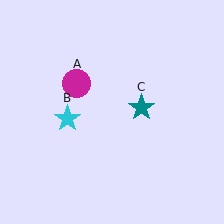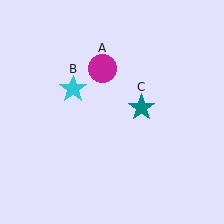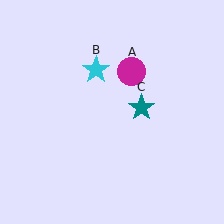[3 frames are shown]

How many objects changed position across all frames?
2 objects changed position: magenta circle (object A), cyan star (object B).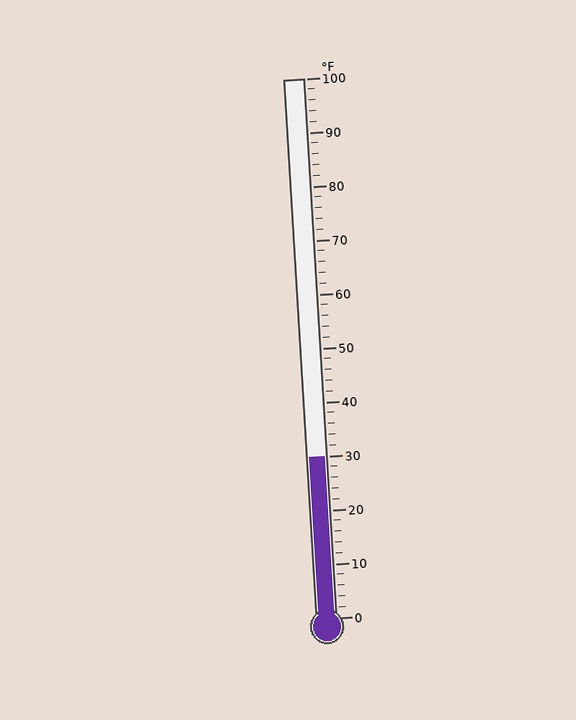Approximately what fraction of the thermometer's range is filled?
The thermometer is filled to approximately 30% of its range.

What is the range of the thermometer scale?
The thermometer scale ranges from 0°F to 100°F.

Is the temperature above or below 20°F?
The temperature is above 20°F.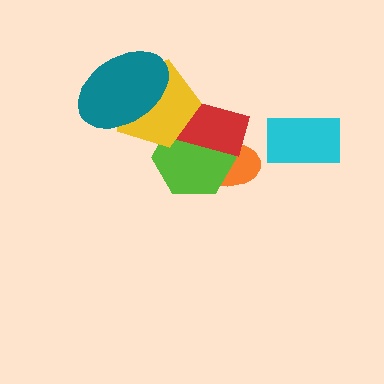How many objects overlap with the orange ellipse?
2 objects overlap with the orange ellipse.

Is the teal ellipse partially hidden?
No, no other shape covers it.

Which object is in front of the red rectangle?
The yellow pentagon is in front of the red rectangle.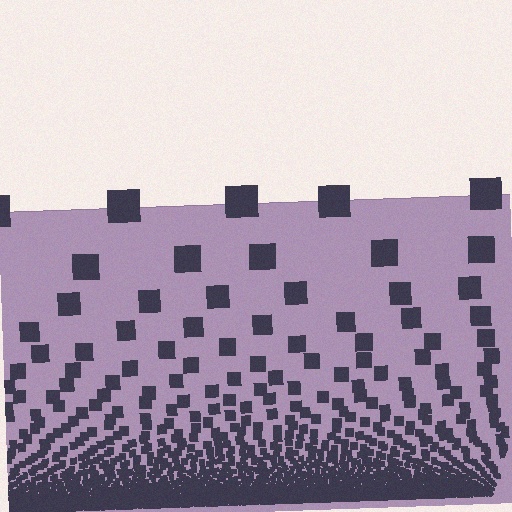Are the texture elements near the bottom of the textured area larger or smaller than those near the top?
Smaller. The gradient is inverted — elements near the bottom are smaller and denser.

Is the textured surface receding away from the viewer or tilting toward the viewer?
The surface appears to tilt toward the viewer. Texture elements get larger and sparser toward the top.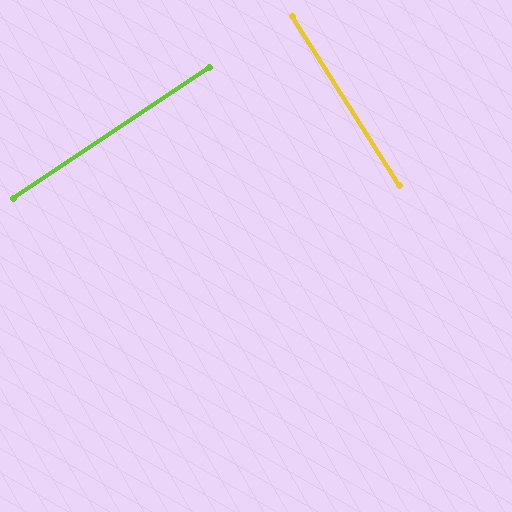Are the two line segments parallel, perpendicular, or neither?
Perpendicular — they meet at approximately 89°.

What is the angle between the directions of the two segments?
Approximately 89 degrees.